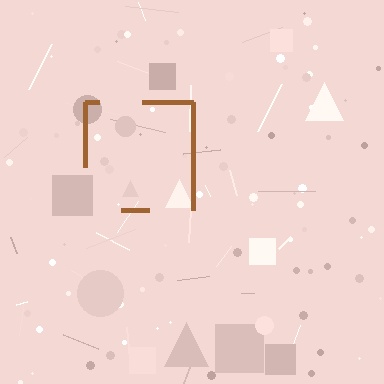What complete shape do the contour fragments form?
The contour fragments form a square.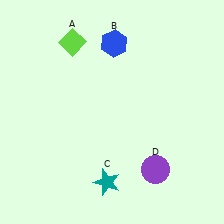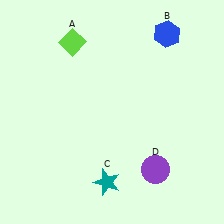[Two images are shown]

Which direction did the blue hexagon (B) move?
The blue hexagon (B) moved right.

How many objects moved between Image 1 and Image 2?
1 object moved between the two images.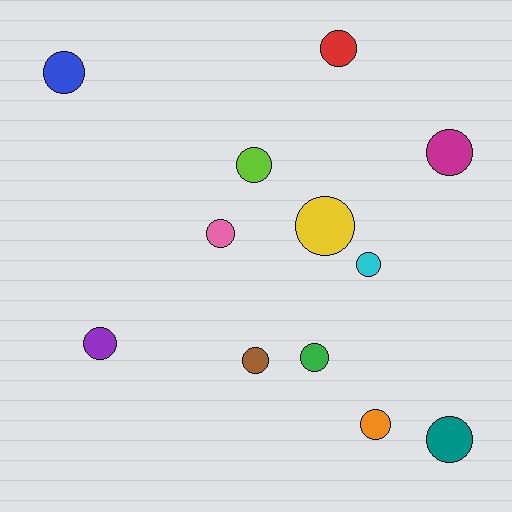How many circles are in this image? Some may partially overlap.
There are 12 circles.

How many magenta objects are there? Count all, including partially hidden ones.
There is 1 magenta object.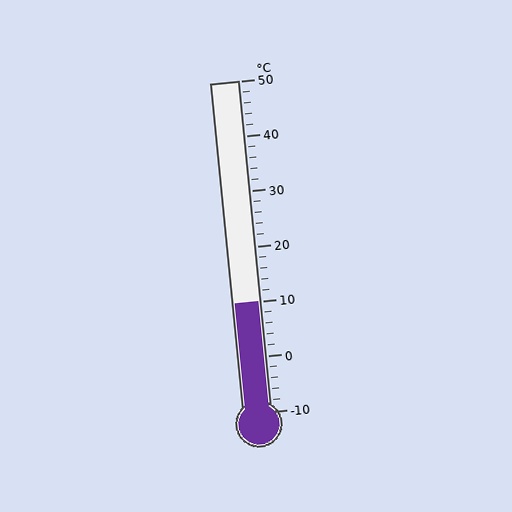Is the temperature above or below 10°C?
The temperature is at 10°C.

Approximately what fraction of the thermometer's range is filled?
The thermometer is filled to approximately 35% of its range.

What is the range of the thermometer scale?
The thermometer scale ranges from -10°C to 50°C.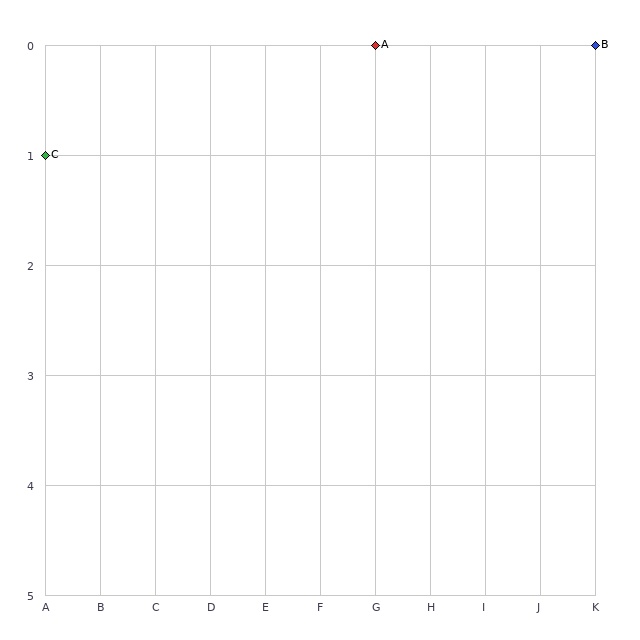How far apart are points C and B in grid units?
Points C and B are 10 columns and 1 row apart (about 10.0 grid units diagonally).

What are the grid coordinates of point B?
Point B is at grid coordinates (K, 0).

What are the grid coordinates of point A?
Point A is at grid coordinates (G, 0).